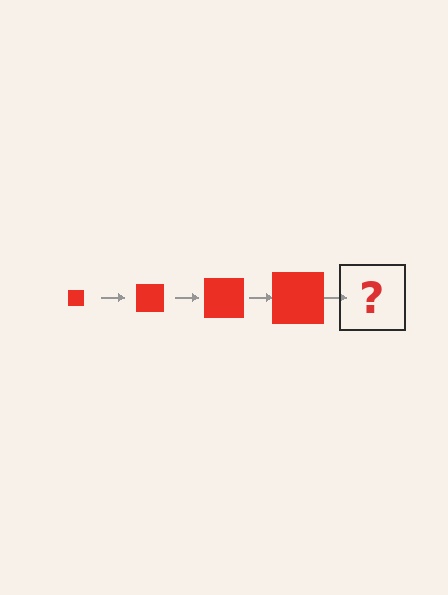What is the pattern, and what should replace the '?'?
The pattern is that the square gets progressively larger each step. The '?' should be a red square, larger than the previous one.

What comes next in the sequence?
The next element should be a red square, larger than the previous one.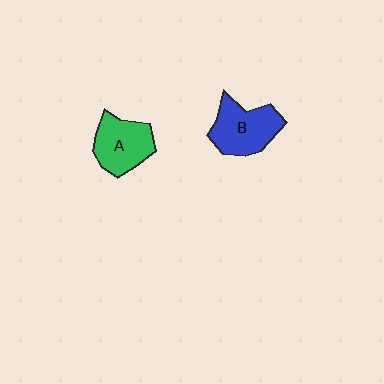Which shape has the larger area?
Shape B (blue).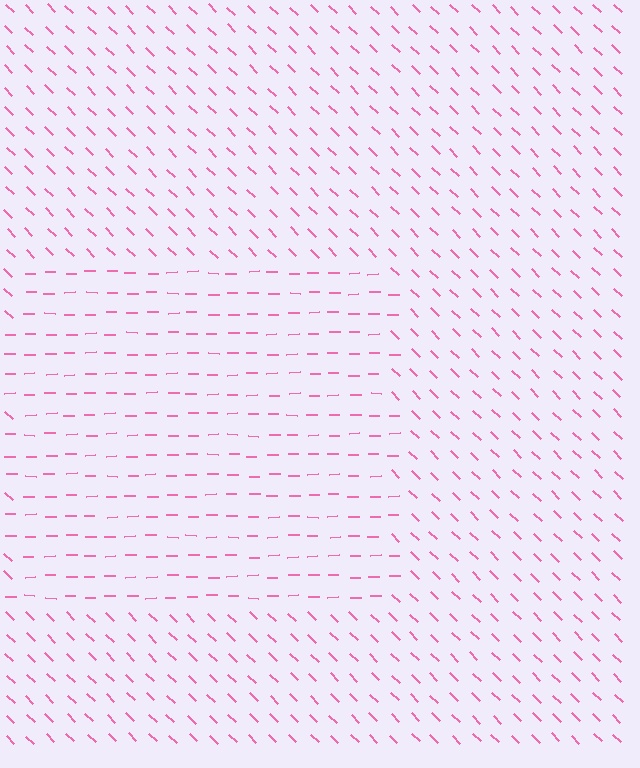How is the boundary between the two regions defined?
The boundary is defined purely by a change in line orientation (approximately 45 degrees difference). All lines are the same color and thickness.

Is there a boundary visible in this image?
Yes, there is a texture boundary formed by a change in line orientation.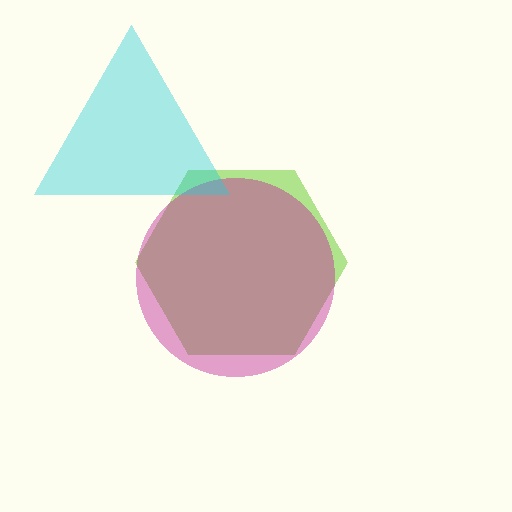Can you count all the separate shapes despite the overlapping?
Yes, there are 3 separate shapes.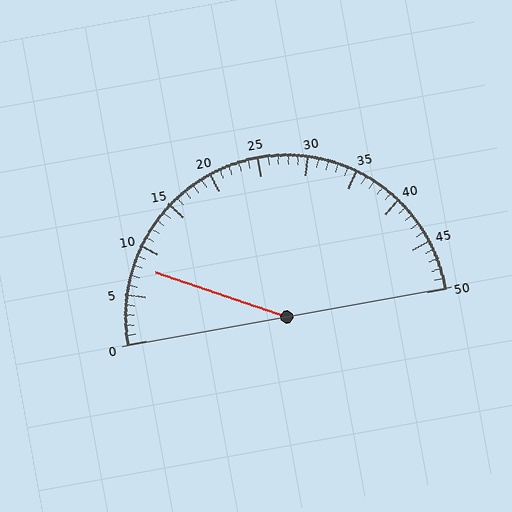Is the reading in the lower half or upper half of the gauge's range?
The reading is in the lower half of the range (0 to 50).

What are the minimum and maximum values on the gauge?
The gauge ranges from 0 to 50.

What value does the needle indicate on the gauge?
The needle indicates approximately 8.